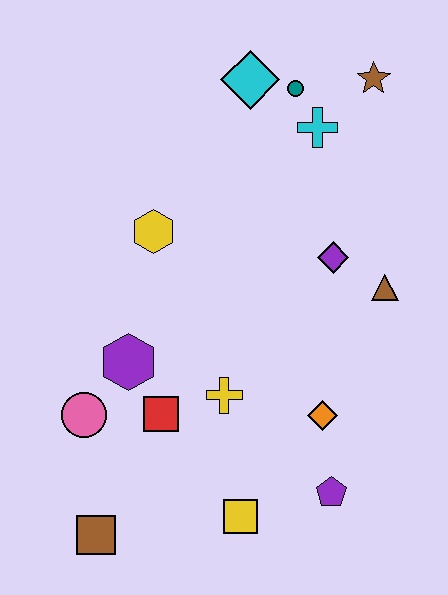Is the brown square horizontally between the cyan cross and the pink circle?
Yes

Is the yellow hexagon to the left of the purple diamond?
Yes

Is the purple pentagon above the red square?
No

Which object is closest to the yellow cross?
The red square is closest to the yellow cross.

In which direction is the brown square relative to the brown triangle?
The brown square is to the left of the brown triangle.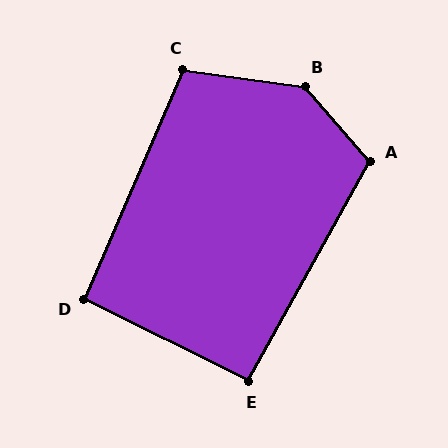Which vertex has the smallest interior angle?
E, at approximately 93 degrees.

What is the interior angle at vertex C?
Approximately 106 degrees (obtuse).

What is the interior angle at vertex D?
Approximately 93 degrees (approximately right).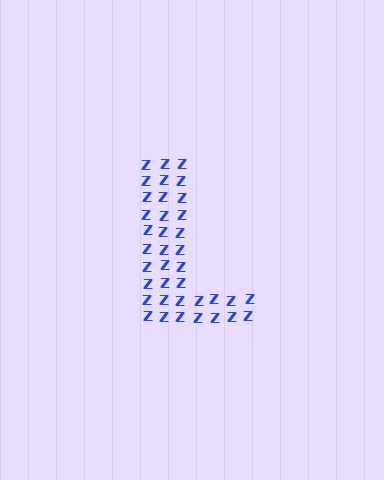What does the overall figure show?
The overall figure shows the letter L.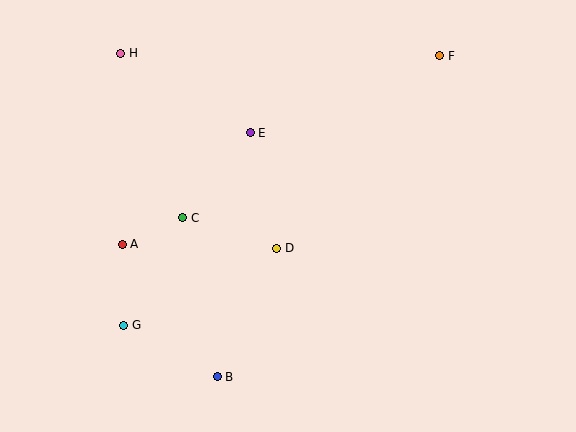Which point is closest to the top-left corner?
Point H is closest to the top-left corner.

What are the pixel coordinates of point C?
Point C is at (183, 218).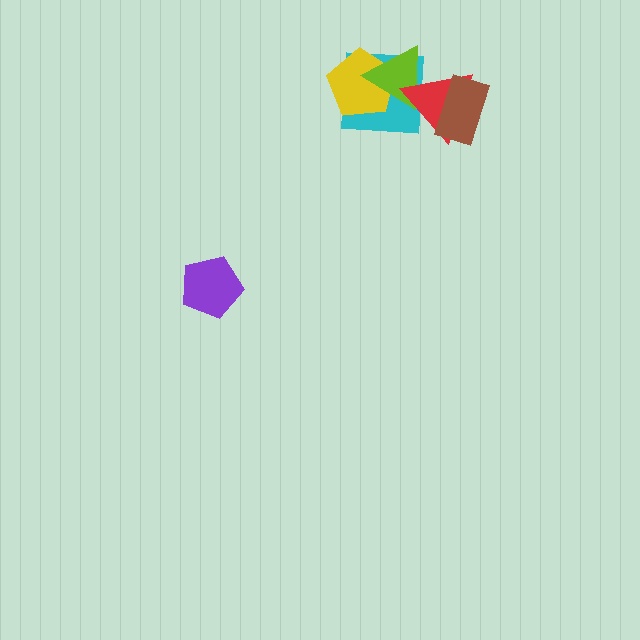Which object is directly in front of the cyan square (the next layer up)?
The yellow pentagon is directly in front of the cyan square.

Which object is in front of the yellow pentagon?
The lime triangle is in front of the yellow pentagon.